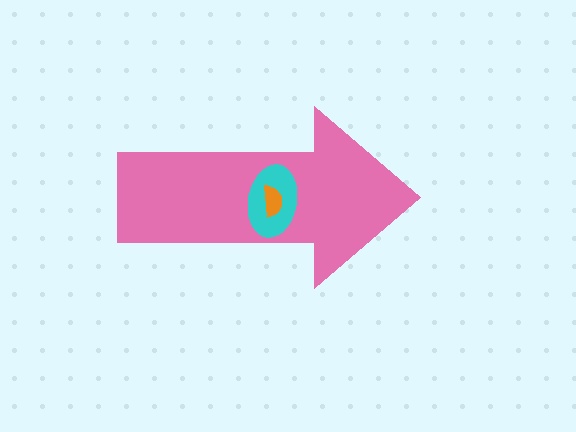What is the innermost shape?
The orange semicircle.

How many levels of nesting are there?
3.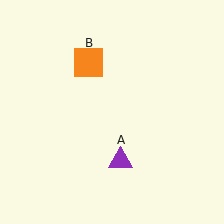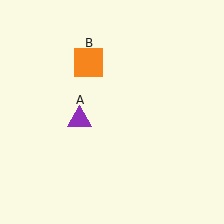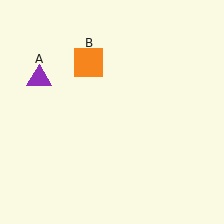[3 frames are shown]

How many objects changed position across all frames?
1 object changed position: purple triangle (object A).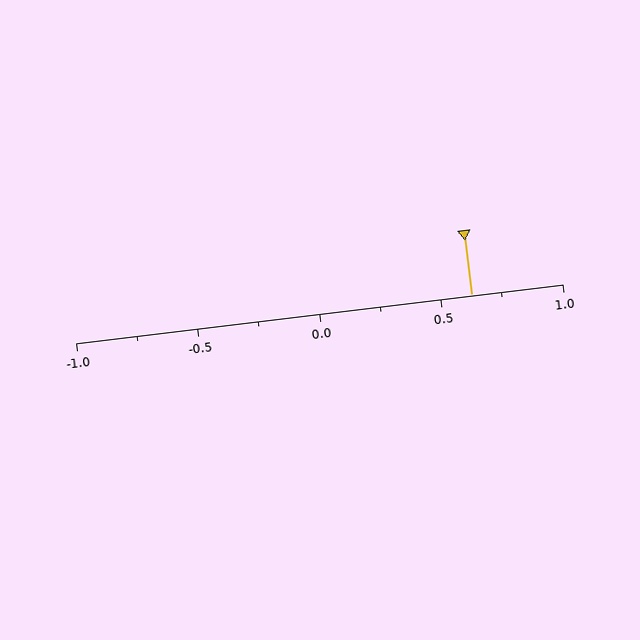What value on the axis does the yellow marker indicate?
The marker indicates approximately 0.62.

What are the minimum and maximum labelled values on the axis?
The axis runs from -1.0 to 1.0.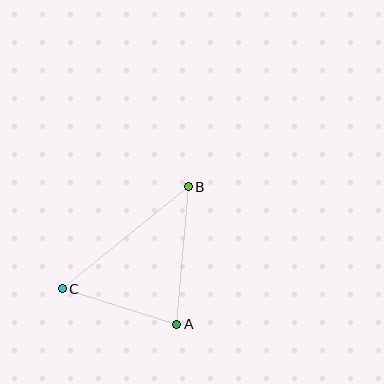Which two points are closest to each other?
Points A and C are closest to each other.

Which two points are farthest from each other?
Points B and C are farthest from each other.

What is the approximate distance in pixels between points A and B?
The distance between A and B is approximately 138 pixels.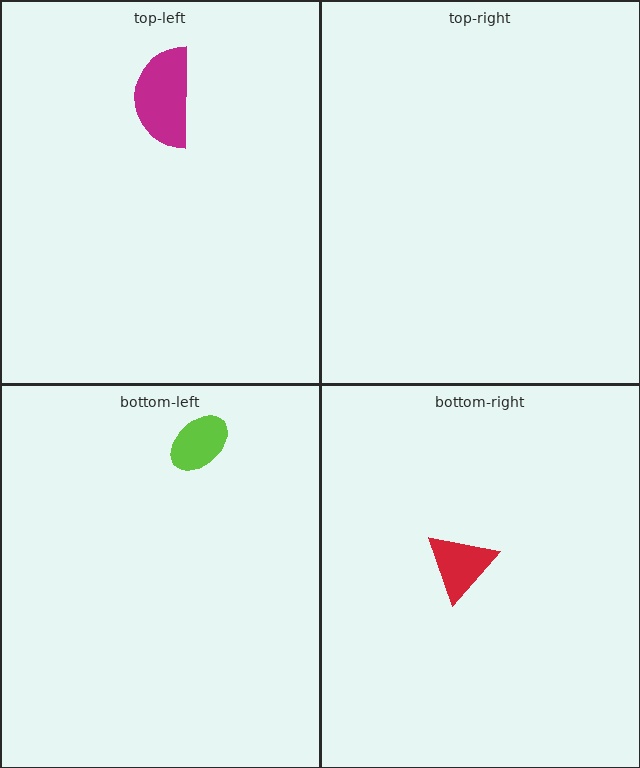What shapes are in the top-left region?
The magenta semicircle.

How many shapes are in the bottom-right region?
1.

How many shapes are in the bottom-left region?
1.